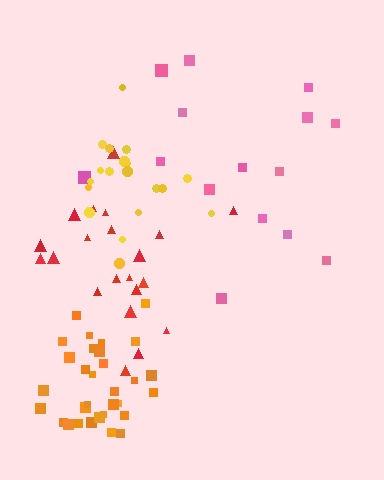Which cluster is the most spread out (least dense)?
Pink.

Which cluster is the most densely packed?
Orange.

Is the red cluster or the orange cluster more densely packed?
Orange.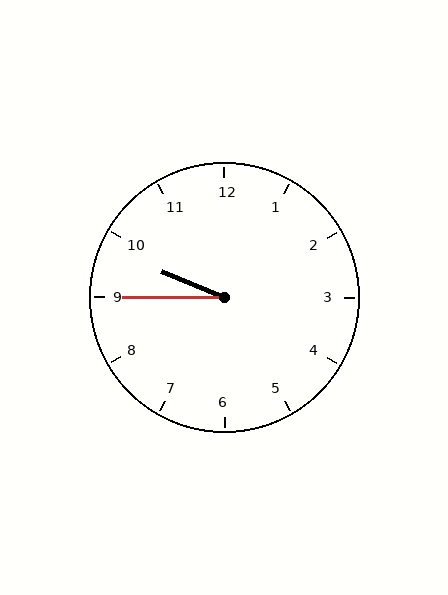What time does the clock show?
9:45.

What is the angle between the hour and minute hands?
Approximately 22 degrees.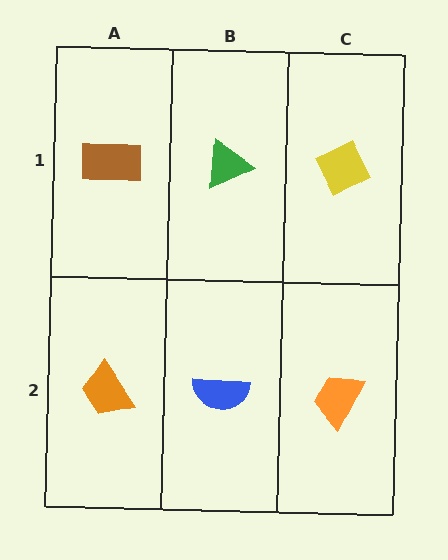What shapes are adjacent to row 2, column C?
A yellow diamond (row 1, column C), a blue semicircle (row 2, column B).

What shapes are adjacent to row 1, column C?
An orange trapezoid (row 2, column C), a green triangle (row 1, column B).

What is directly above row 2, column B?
A green triangle.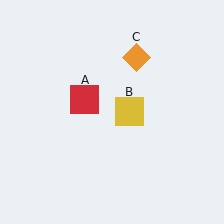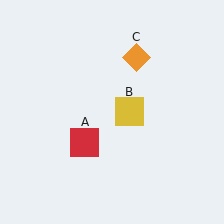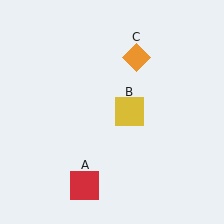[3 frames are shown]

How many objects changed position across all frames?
1 object changed position: red square (object A).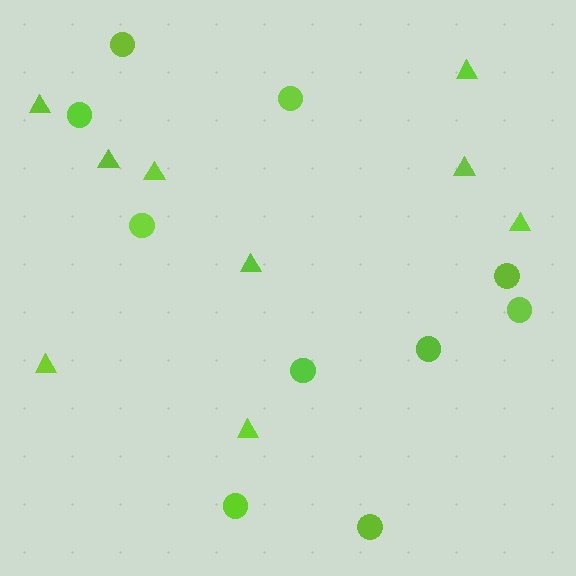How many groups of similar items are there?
There are 2 groups: one group of triangles (9) and one group of circles (10).